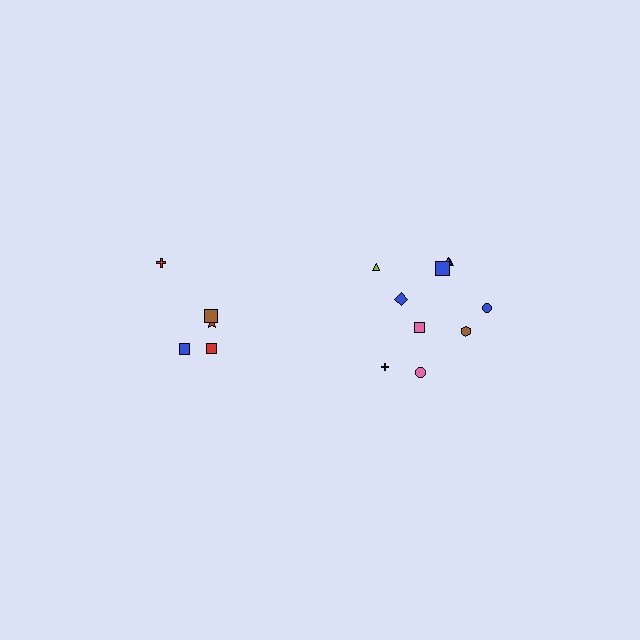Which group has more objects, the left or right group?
The right group.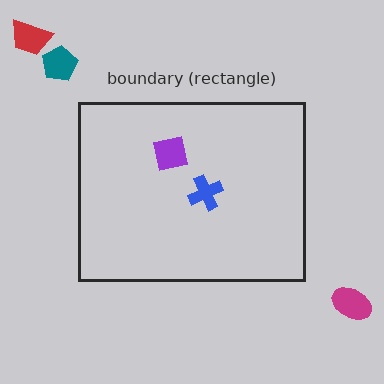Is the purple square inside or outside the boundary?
Inside.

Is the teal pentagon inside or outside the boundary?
Outside.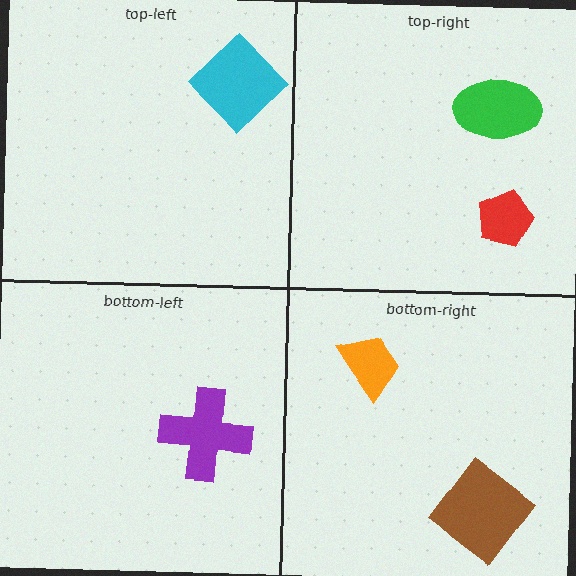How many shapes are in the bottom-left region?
1.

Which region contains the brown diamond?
The bottom-right region.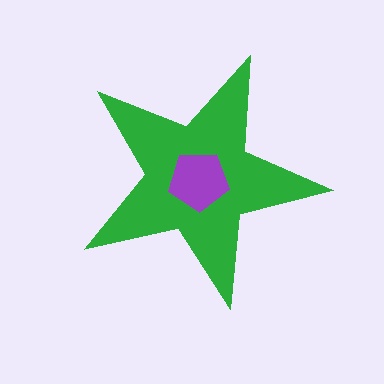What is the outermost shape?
The green star.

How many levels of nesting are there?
2.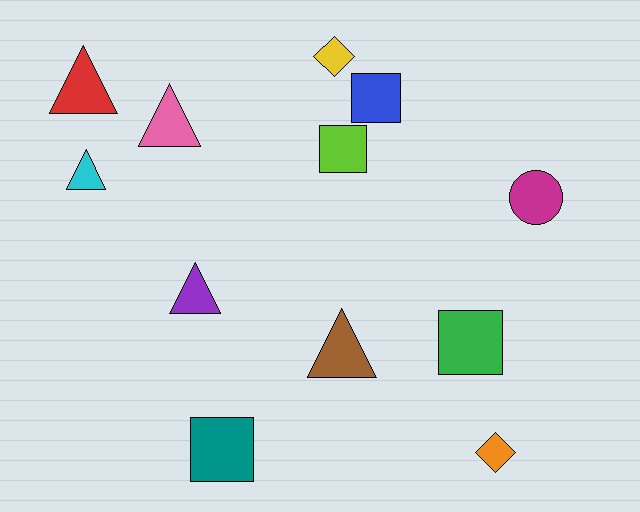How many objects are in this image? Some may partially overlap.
There are 12 objects.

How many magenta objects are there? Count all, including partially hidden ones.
There is 1 magenta object.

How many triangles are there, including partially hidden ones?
There are 5 triangles.